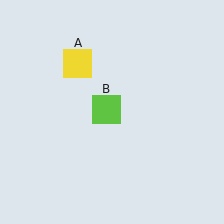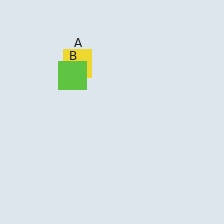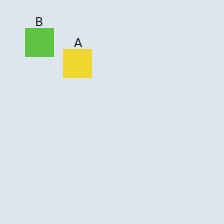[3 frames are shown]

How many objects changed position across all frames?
1 object changed position: lime square (object B).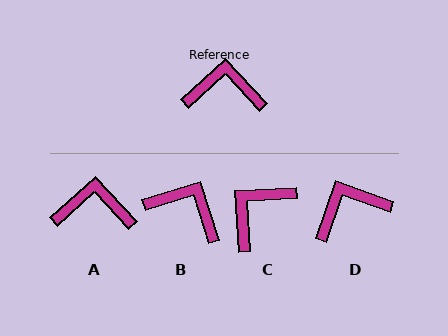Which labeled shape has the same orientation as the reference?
A.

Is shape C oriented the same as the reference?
No, it is off by about 51 degrees.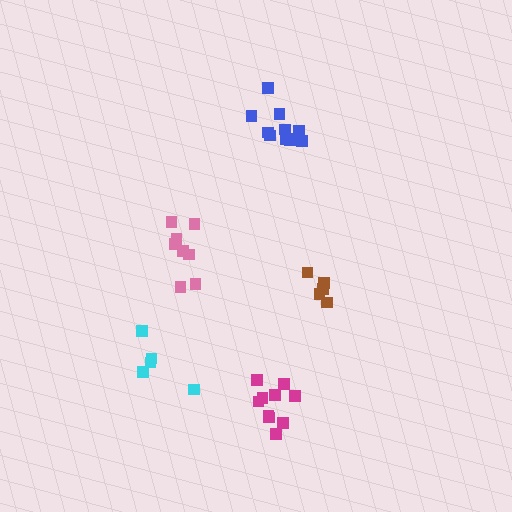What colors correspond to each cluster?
The clusters are colored: cyan, blue, brown, pink, magenta.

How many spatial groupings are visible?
There are 5 spatial groupings.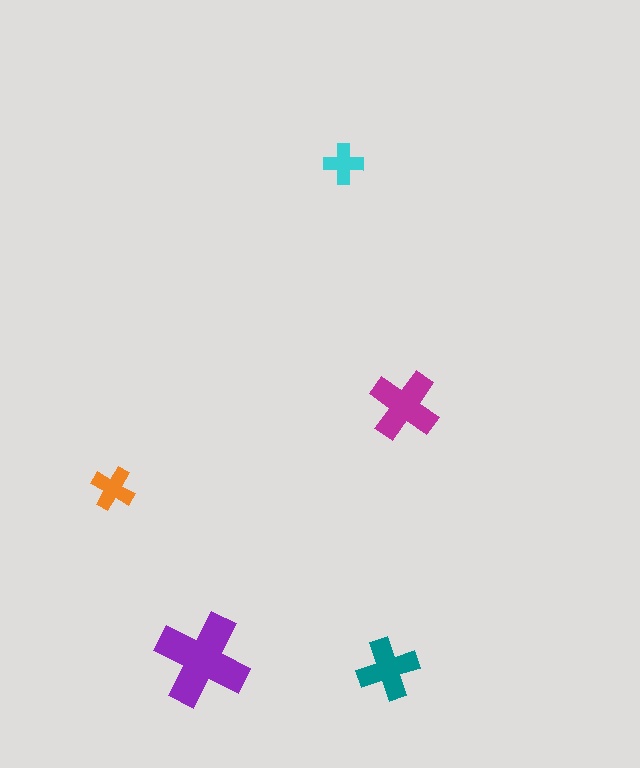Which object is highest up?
The cyan cross is topmost.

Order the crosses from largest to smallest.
the purple one, the magenta one, the teal one, the orange one, the cyan one.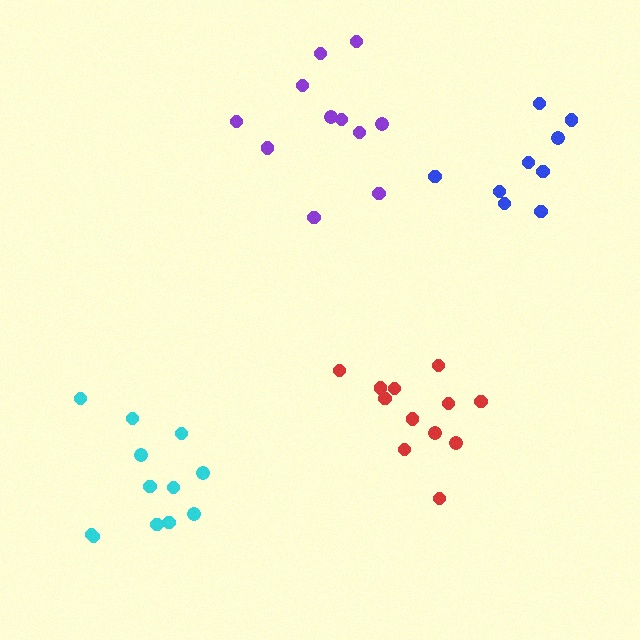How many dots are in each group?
Group 1: 12 dots, Group 2: 12 dots, Group 3: 11 dots, Group 4: 9 dots (44 total).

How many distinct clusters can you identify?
There are 4 distinct clusters.